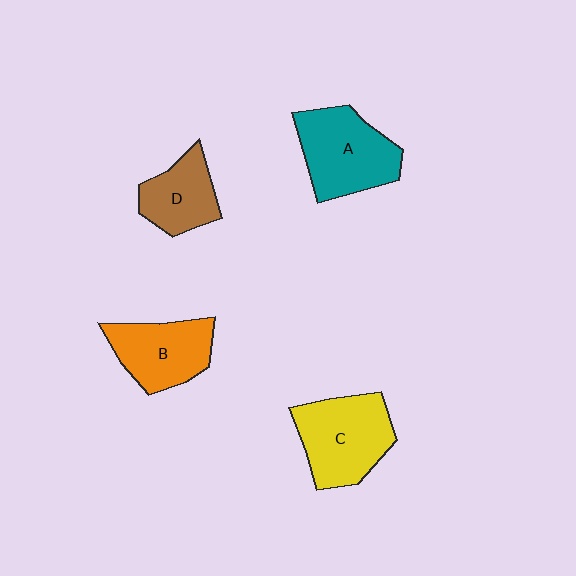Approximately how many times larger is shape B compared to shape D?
Approximately 1.2 times.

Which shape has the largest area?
Shape A (teal).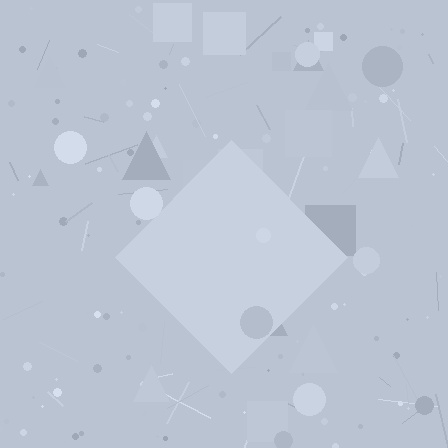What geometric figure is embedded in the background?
A diamond is embedded in the background.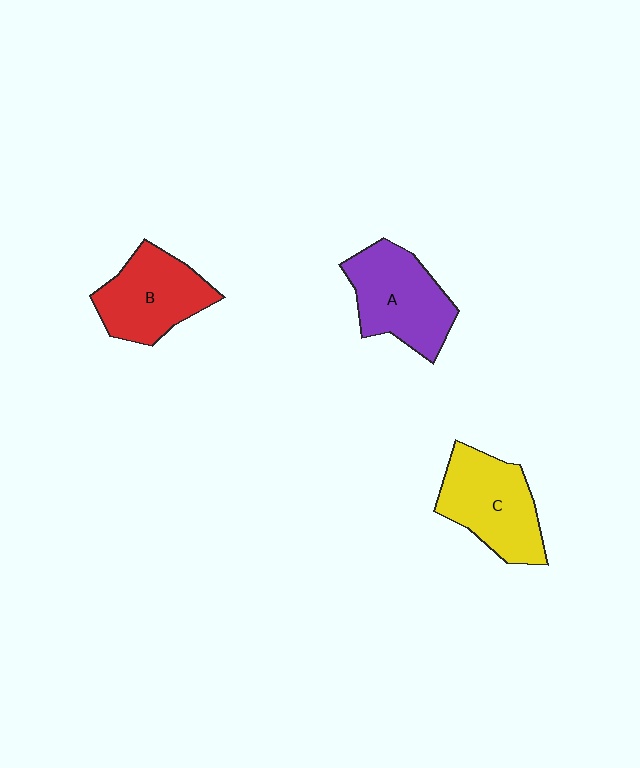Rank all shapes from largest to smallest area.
From largest to smallest: C (yellow), A (purple), B (red).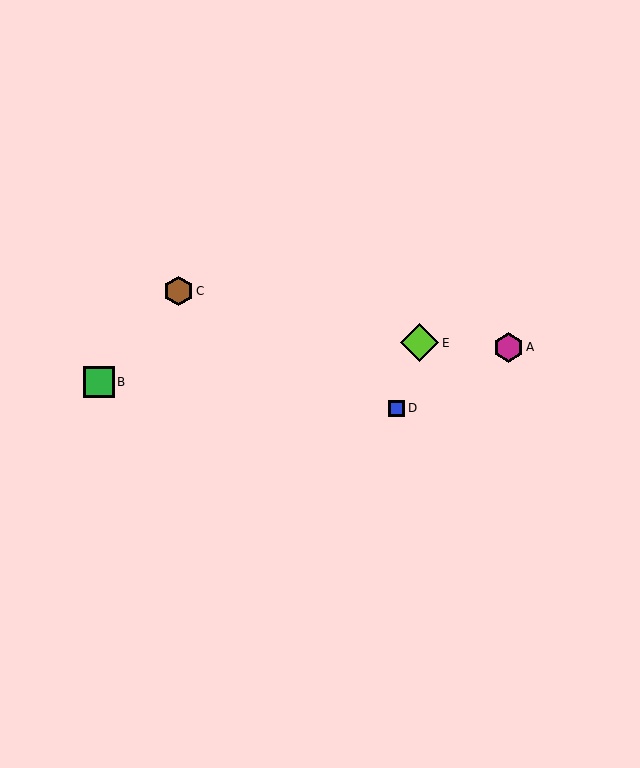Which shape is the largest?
The lime diamond (labeled E) is the largest.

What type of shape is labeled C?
Shape C is a brown hexagon.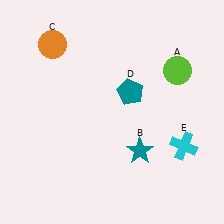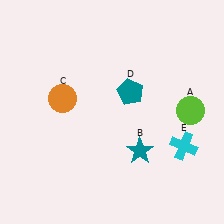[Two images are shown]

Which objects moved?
The objects that moved are: the lime circle (A), the orange circle (C).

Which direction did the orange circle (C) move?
The orange circle (C) moved down.